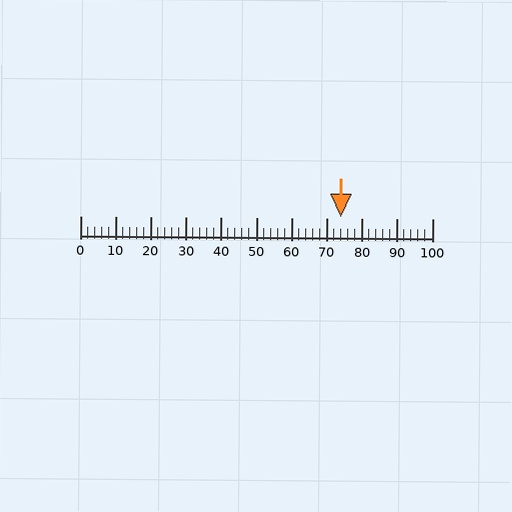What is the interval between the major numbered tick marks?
The major tick marks are spaced 10 units apart.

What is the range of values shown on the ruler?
The ruler shows values from 0 to 100.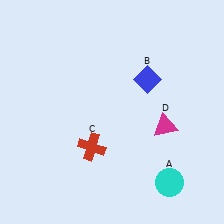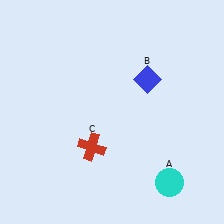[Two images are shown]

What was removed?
The magenta triangle (D) was removed in Image 2.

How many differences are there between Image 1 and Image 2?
There is 1 difference between the two images.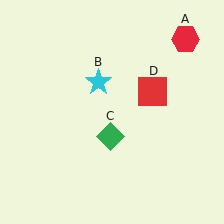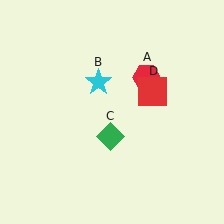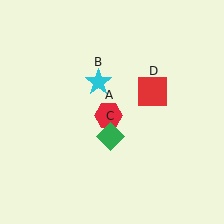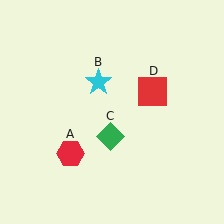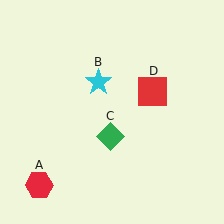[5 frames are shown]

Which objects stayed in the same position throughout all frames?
Cyan star (object B) and green diamond (object C) and red square (object D) remained stationary.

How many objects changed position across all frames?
1 object changed position: red hexagon (object A).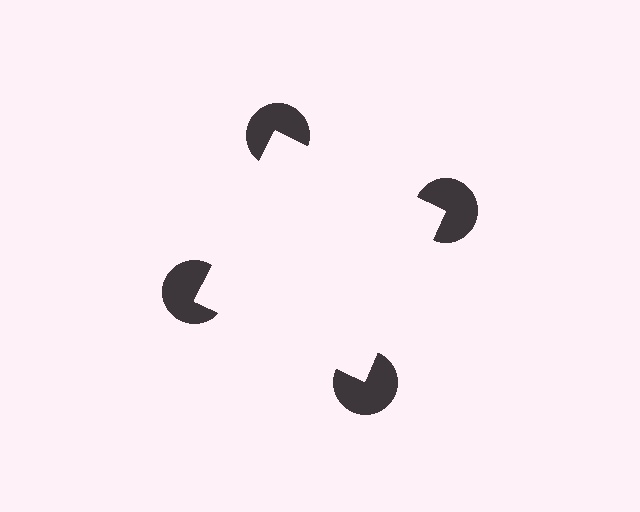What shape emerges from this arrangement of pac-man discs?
An illusory square — its edges are inferred from the aligned wedge cuts in the pac-man discs, not physically drawn.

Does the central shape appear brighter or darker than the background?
It typically appears slightly brighter than the background, even though no actual brightness change is drawn.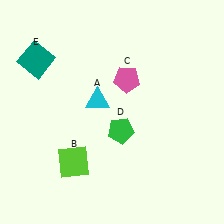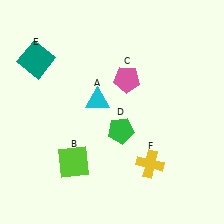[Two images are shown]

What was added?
A yellow cross (F) was added in Image 2.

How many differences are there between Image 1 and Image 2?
There is 1 difference between the two images.